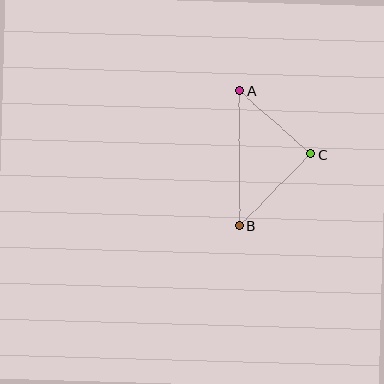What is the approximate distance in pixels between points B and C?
The distance between B and C is approximately 101 pixels.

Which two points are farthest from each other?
Points A and B are farthest from each other.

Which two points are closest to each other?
Points A and C are closest to each other.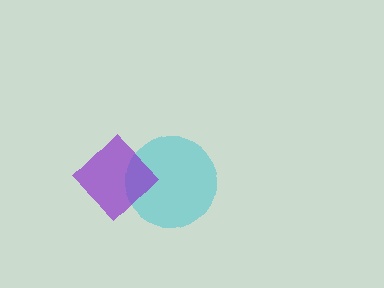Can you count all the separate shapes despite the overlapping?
Yes, there are 2 separate shapes.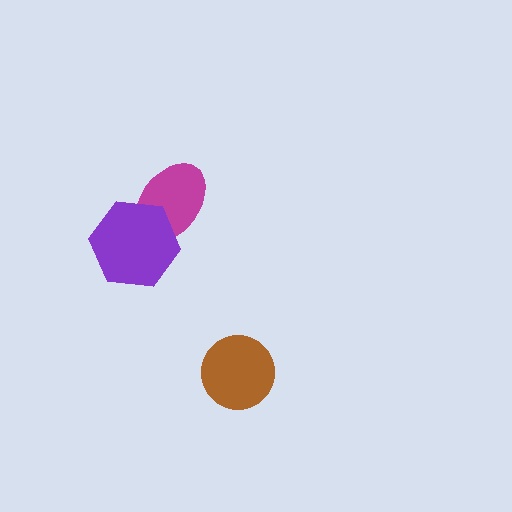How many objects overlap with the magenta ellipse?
1 object overlaps with the magenta ellipse.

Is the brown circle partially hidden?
No, no other shape covers it.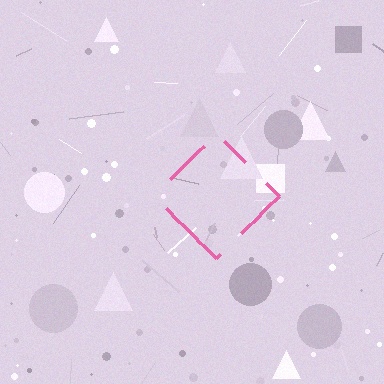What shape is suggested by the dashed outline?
The dashed outline suggests a diamond.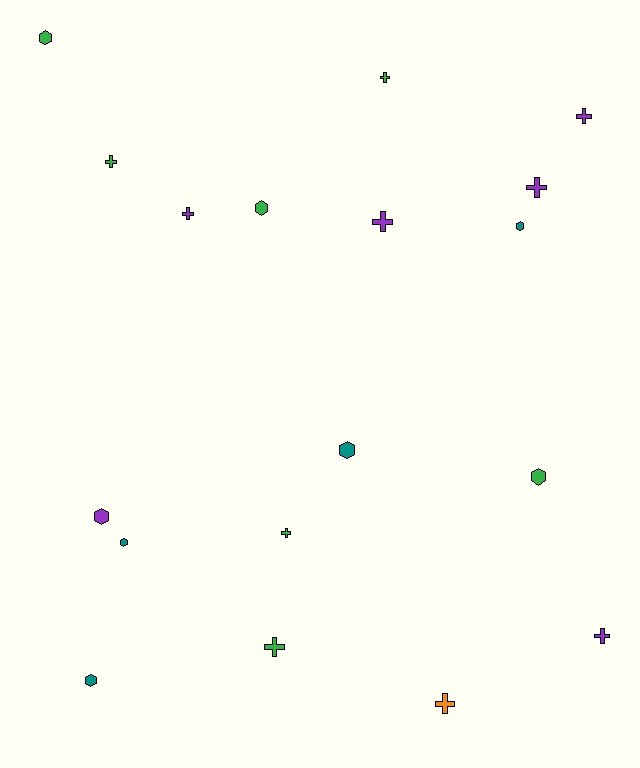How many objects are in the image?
There are 18 objects.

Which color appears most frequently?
Green, with 7 objects.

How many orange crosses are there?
There is 1 orange cross.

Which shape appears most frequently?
Cross, with 10 objects.